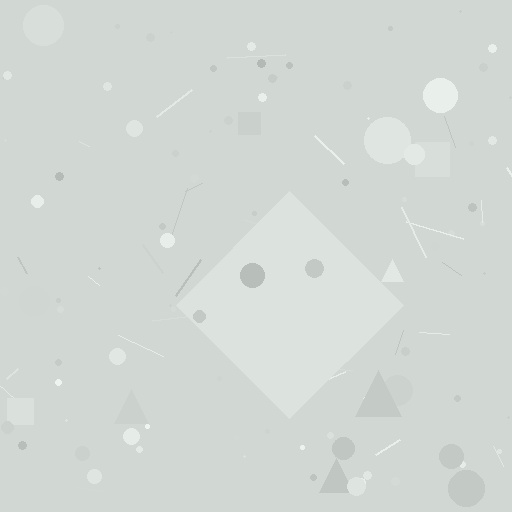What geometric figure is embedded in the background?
A diamond is embedded in the background.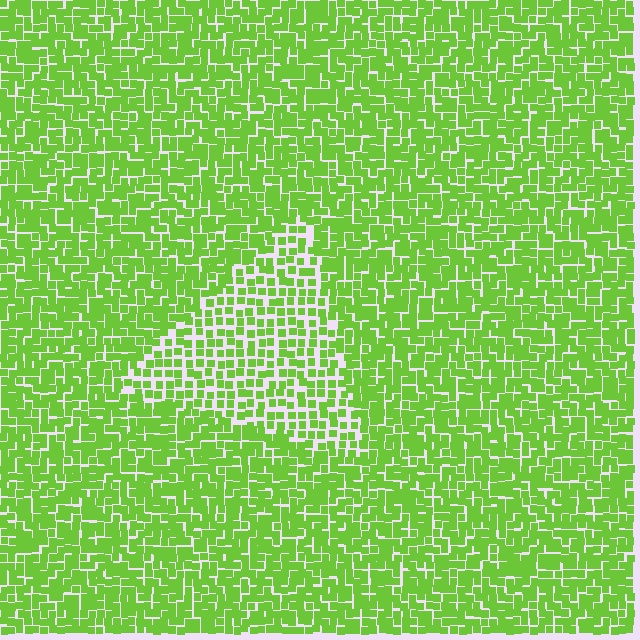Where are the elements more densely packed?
The elements are more densely packed outside the triangle boundary.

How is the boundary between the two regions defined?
The boundary is defined by a change in element density (approximately 1.6x ratio). All elements are the same color, size, and shape.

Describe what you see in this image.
The image contains small lime elements arranged at two different densities. A triangle-shaped region is visible where the elements are less densely packed than the surrounding area.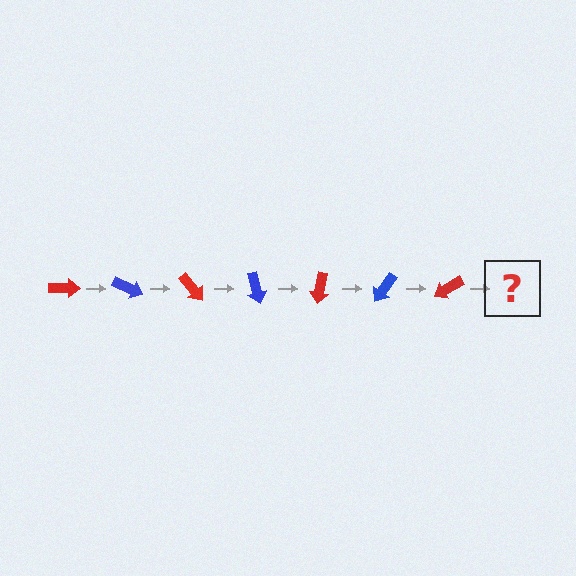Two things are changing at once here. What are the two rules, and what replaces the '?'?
The two rules are that it rotates 25 degrees each step and the color cycles through red and blue. The '?' should be a blue arrow, rotated 175 degrees from the start.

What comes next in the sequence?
The next element should be a blue arrow, rotated 175 degrees from the start.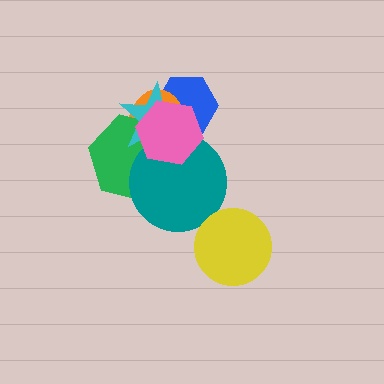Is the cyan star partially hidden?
Yes, it is partially covered by another shape.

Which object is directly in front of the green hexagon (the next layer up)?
The teal circle is directly in front of the green hexagon.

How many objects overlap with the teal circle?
4 objects overlap with the teal circle.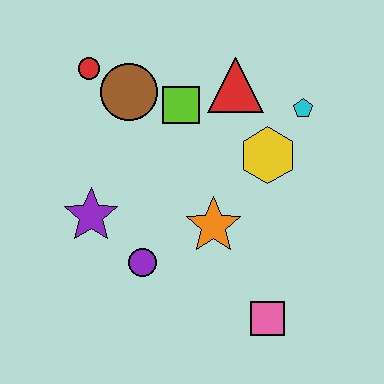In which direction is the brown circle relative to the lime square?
The brown circle is to the left of the lime square.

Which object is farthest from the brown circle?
The pink square is farthest from the brown circle.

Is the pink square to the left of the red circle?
No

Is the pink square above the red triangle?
No